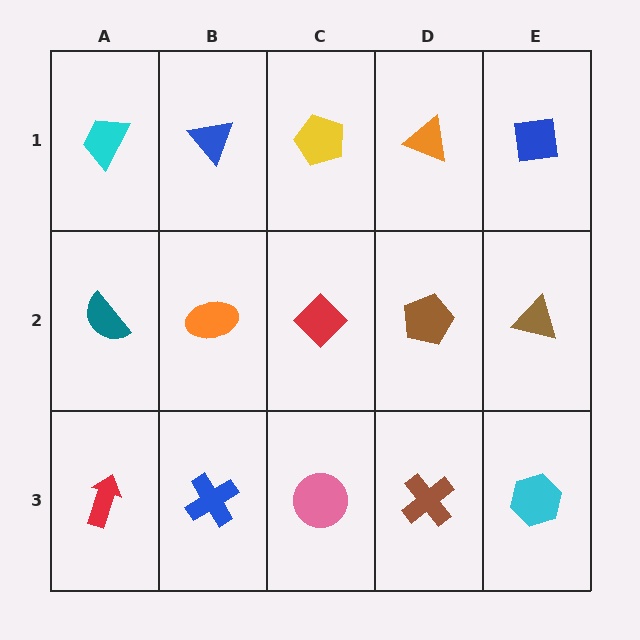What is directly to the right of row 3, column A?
A blue cross.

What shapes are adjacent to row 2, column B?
A blue triangle (row 1, column B), a blue cross (row 3, column B), a teal semicircle (row 2, column A), a red diamond (row 2, column C).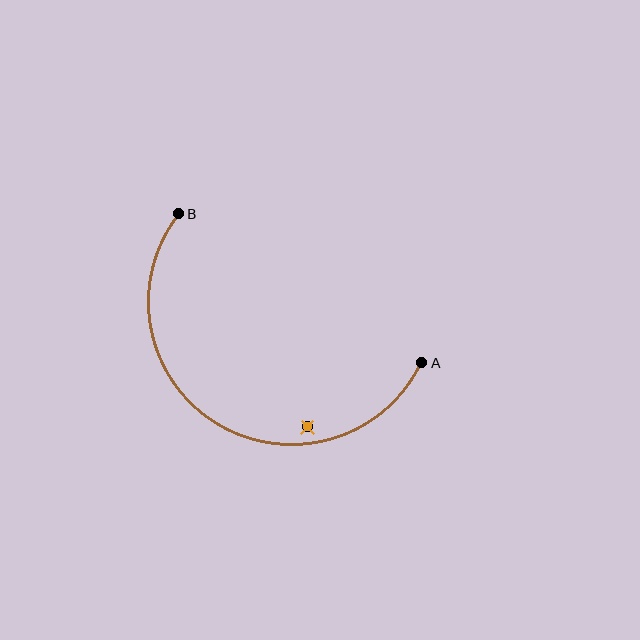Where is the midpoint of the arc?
The arc midpoint is the point on the curve farthest from the straight line joining A and B. It sits below that line.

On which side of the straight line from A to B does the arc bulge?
The arc bulges below the straight line connecting A and B.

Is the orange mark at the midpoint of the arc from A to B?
No — the orange mark does not lie on the arc at all. It sits slightly inside the curve.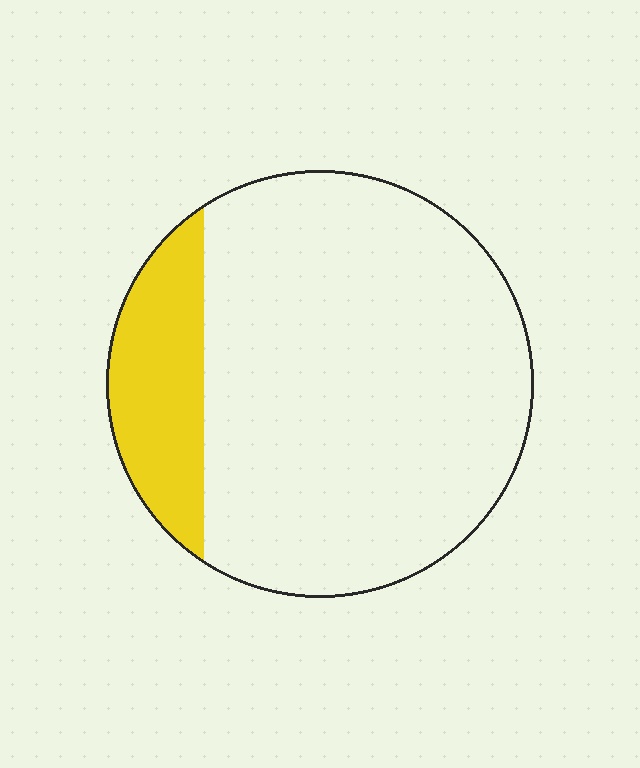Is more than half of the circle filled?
No.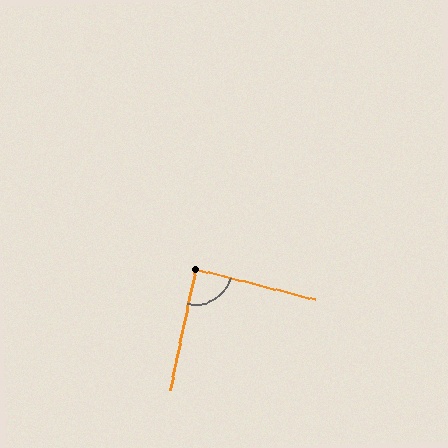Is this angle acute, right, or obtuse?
It is approximately a right angle.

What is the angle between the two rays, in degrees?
Approximately 88 degrees.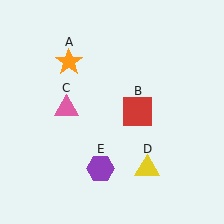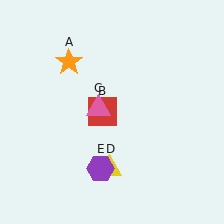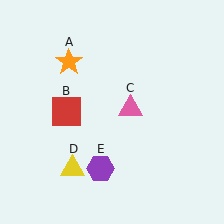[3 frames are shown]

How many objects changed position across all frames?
3 objects changed position: red square (object B), pink triangle (object C), yellow triangle (object D).